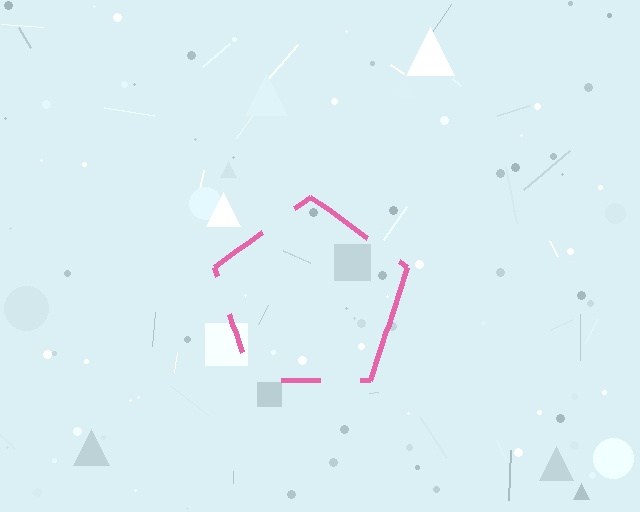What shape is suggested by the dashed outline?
The dashed outline suggests a pentagon.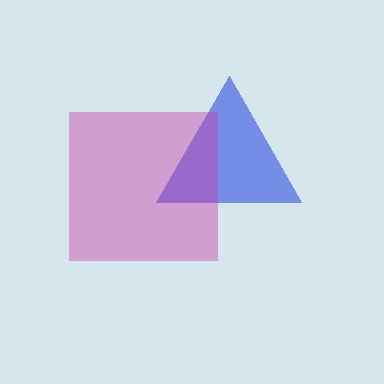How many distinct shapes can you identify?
There are 2 distinct shapes: a blue triangle, a magenta square.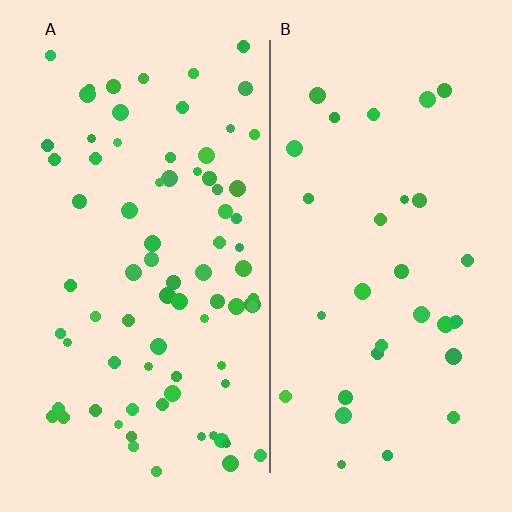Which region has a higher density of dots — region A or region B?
A (the left).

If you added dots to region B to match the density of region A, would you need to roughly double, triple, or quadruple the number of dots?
Approximately double.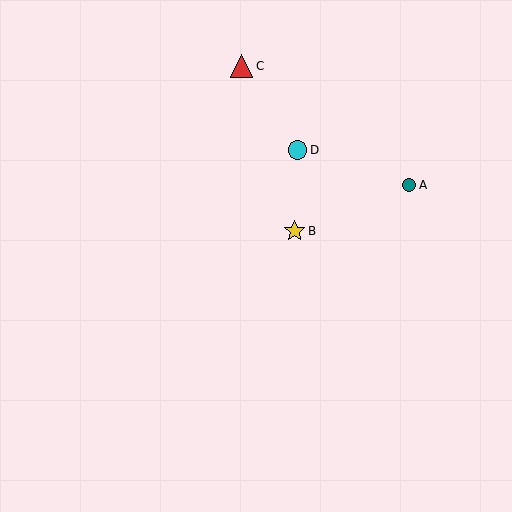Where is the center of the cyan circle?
The center of the cyan circle is at (297, 150).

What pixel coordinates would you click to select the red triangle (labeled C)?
Click at (241, 66) to select the red triangle C.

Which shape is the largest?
The red triangle (labeled C) is the largest.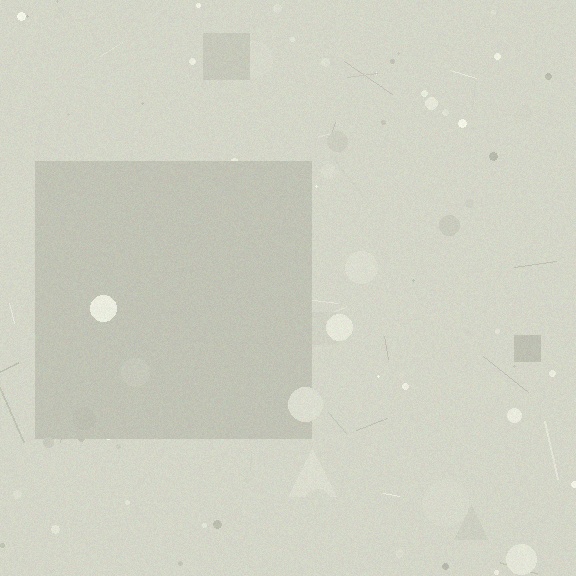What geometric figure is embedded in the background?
A square is embedded in the background.